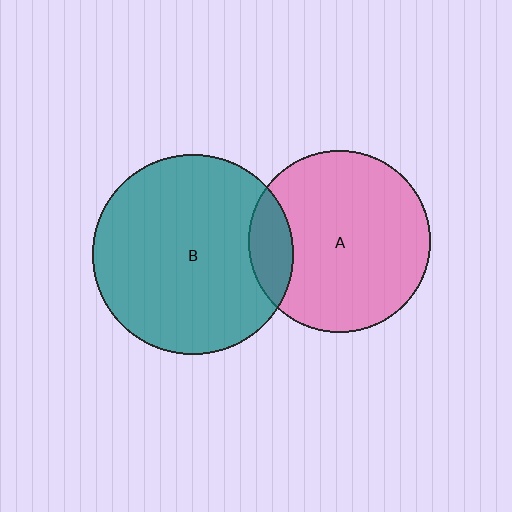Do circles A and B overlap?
Yes.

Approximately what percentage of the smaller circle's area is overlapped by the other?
Approximately 15%.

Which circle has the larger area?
Circle B (teal).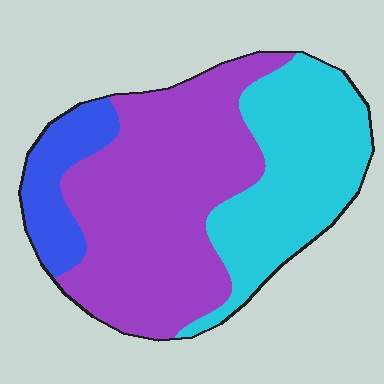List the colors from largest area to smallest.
From largest to smallest: purple, cyan, blue.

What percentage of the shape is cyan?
Cyan takes up about one third (1/3) of the shape.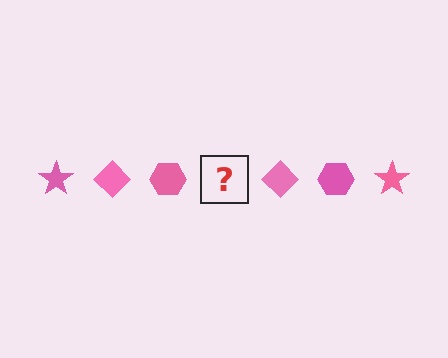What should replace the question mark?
The question mark should be replaced with a pink star.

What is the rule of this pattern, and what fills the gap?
The rule is that the pattern cycles through star, diamond, hexagon shapes in pink. The gap should be filled with a pink star.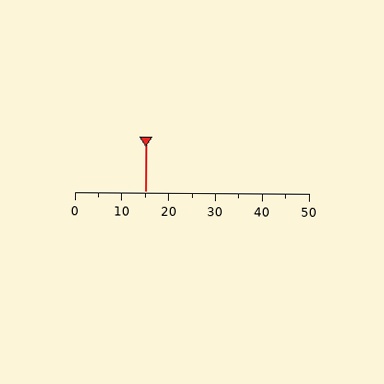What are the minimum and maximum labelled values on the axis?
The axis runs from 0 to 50.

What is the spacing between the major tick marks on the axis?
The major ticks are spaced 10 apart.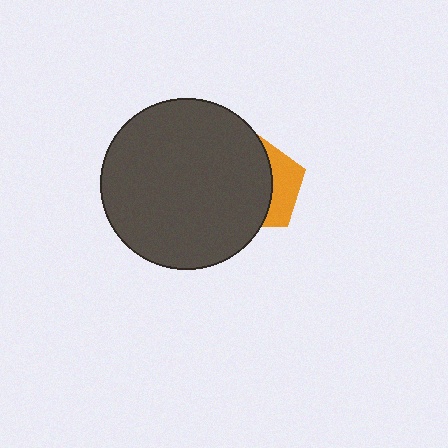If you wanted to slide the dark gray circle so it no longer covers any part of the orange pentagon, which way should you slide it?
Slide it left — that is the most direct way to separate the two shapes.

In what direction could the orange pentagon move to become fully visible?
The orange pentagon could move right. That would shift it out from behind the dark gray circle entirely.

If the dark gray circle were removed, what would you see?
You would see the complete orange pentagon.